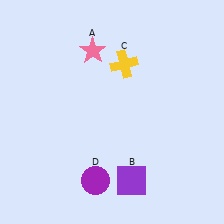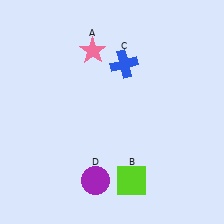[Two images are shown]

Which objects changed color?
B changed from purple to lime. C changed from yellow to blue.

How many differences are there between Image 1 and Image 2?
There are 2 differences between the two images.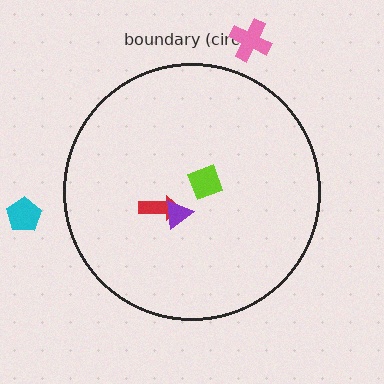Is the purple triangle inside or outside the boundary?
Inside.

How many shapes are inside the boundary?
3 inside, 2 outside.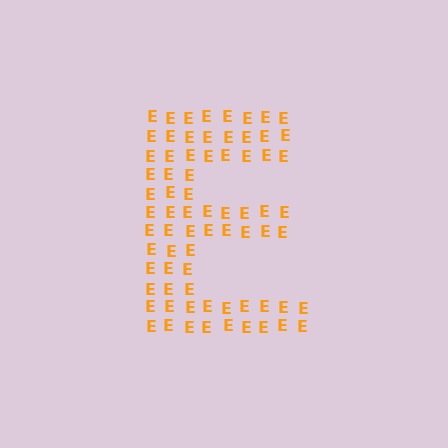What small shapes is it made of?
It is made of small letter E's.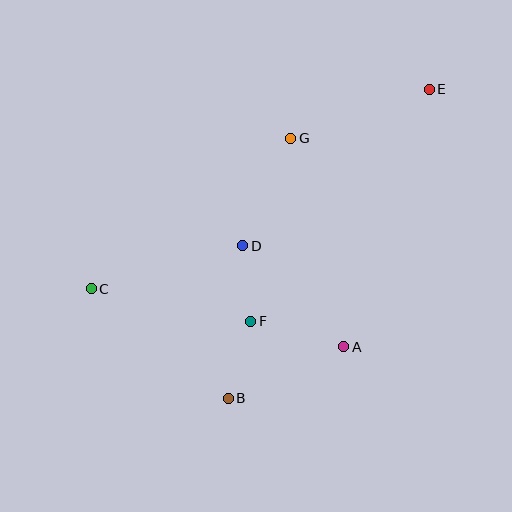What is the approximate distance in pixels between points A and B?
The distance between A and B is approximately 127 pixels.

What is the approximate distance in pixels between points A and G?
The distance between A and G is approximately 215 pixels.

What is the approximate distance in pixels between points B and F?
The distance between B and F is approximately 81 pixels.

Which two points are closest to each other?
Points D and F are closest to each other.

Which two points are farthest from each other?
Points C and E are farthest from each other.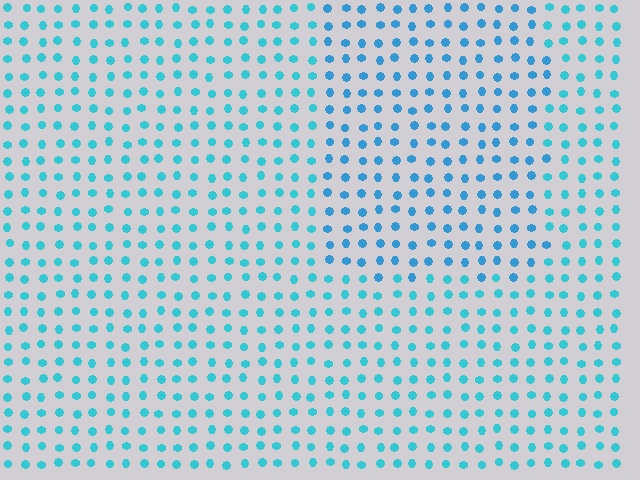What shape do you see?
I see a rectangle.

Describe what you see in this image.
The image is filled with small cyan elements in a uniform arrangement. A rectangle-shaped region is visible where the elements are tinted to a slightly different hue, forming a subtle color boundary.